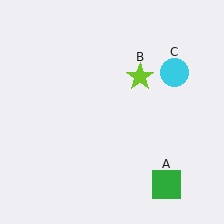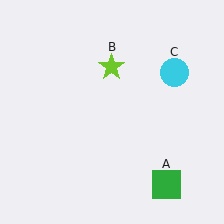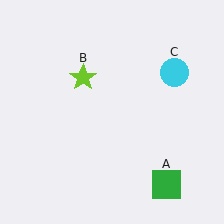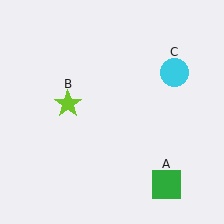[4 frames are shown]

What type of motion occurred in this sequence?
The lime star (object B) rotated counterclockwise around the center of the scene.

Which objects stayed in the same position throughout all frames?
Green square (object A) and cyan circle (object C) remained stationary.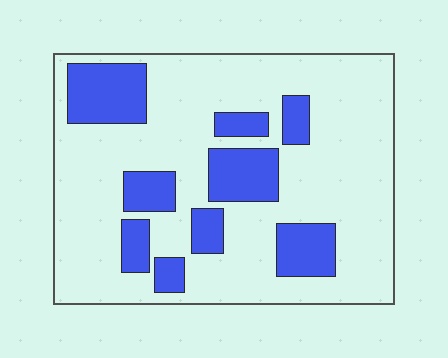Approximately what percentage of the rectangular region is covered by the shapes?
Approximately 25%.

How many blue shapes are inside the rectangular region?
9.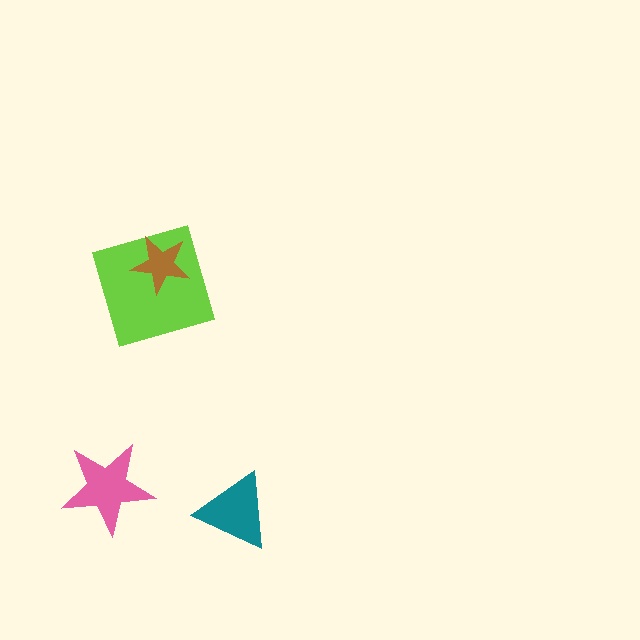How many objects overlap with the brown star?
1 object overlaps with the brown star.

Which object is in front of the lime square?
The brown star is in front of the lime square.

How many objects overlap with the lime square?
1 object overlaps with the lime square.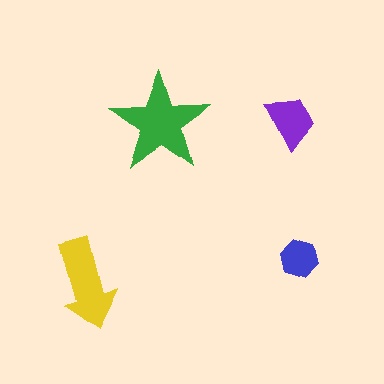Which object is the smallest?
The blue hexagon.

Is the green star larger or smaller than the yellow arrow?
Larger.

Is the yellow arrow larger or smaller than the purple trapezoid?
Larger.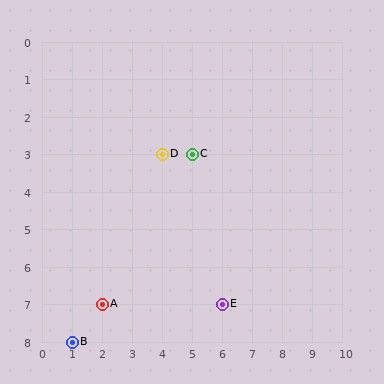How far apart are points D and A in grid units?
Points D and A are 2 columns and 4 rows apart (about 4.5 grid units diagonally).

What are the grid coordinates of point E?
Point E is at grid coordinates (6, 7).